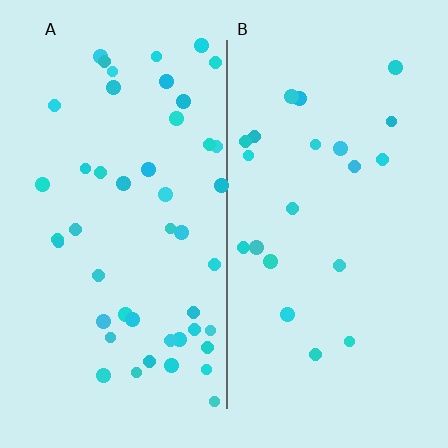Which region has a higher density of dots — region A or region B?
A (the left).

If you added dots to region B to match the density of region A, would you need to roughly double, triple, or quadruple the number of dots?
Approximately double.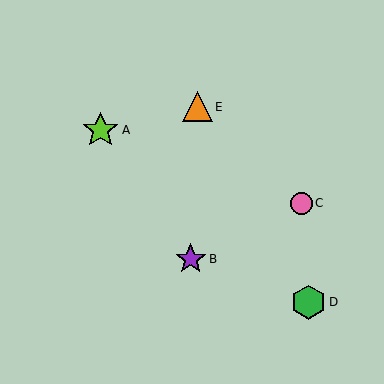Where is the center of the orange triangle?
The center of the orange triangle is at (198, 107).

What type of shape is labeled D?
Shape D is a green hexagon.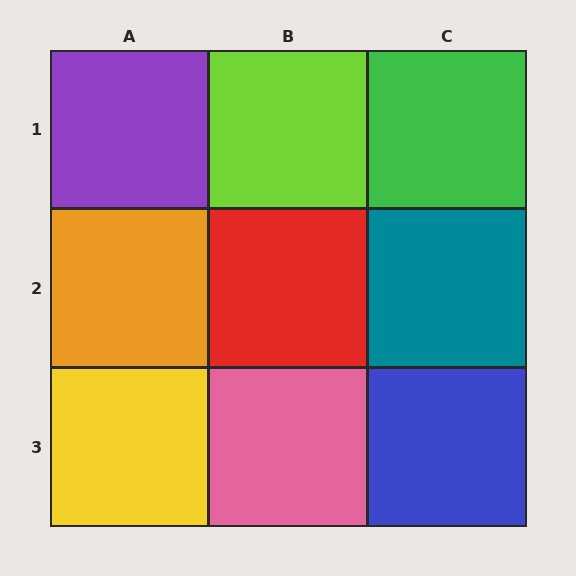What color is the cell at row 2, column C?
Teal.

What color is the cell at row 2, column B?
Red.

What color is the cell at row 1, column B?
Lime.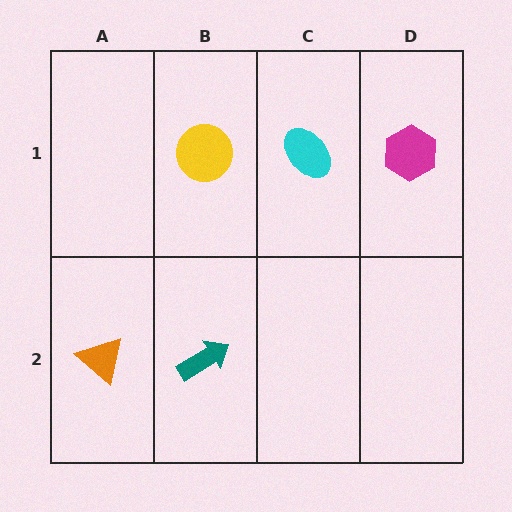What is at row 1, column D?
A magenta hexagon.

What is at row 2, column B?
A teal arrow.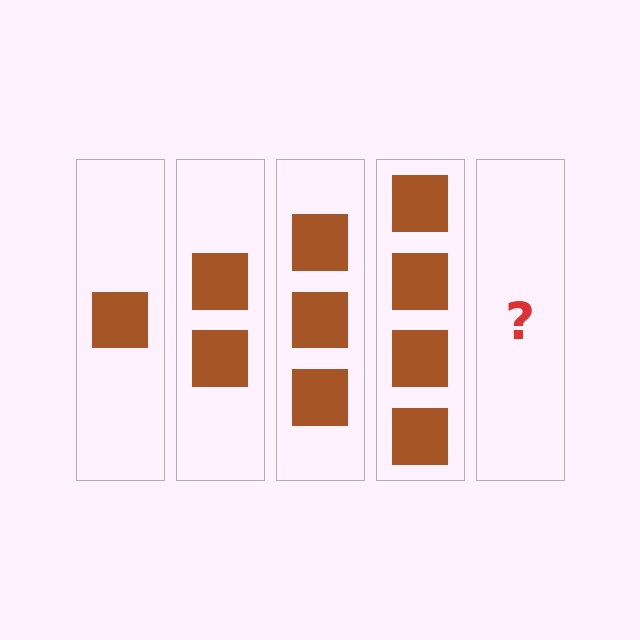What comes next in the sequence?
The next element should be 5 squares.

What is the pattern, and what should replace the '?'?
The pattern is that each step adds one more square. The '?' should be 5 squares.